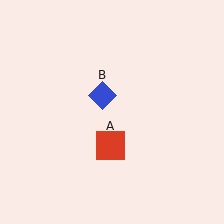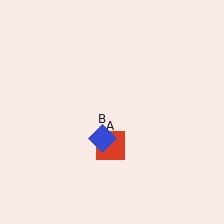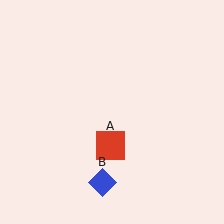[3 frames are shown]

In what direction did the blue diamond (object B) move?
The blue diamond (object B) moved down.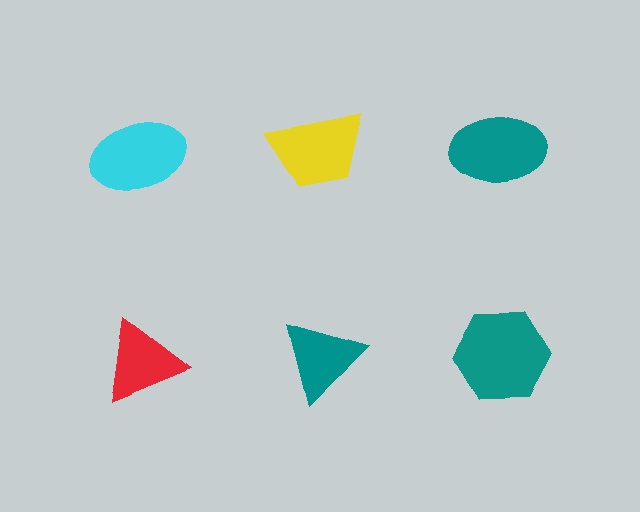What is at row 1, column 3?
A teal ellipse.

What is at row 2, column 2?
A teal triangle.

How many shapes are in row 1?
3 shapes.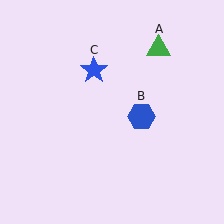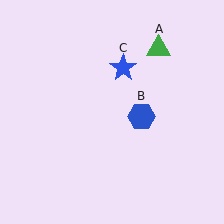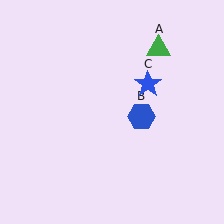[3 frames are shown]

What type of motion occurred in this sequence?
The blue star (object C) rotated clockwise around the center of the scene.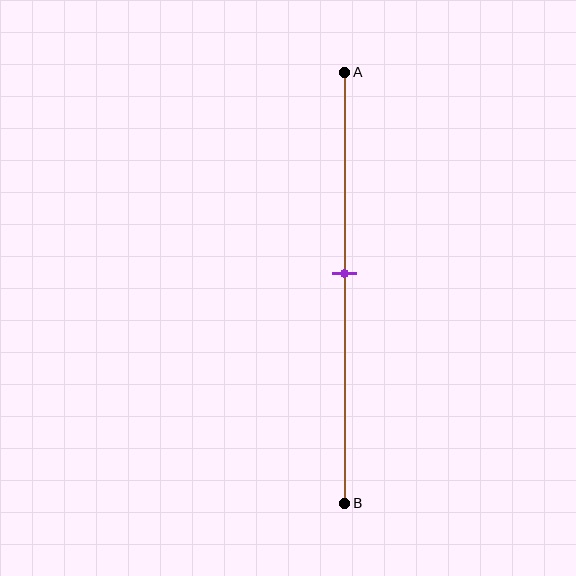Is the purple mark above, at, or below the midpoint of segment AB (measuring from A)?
The purple mark is above the midpoint of segment AB.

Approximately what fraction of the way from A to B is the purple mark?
The purple mark is approximately 45% of the way from A to B.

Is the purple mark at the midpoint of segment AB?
No, the mark is at about 45% from A, not at the 50% midpoint.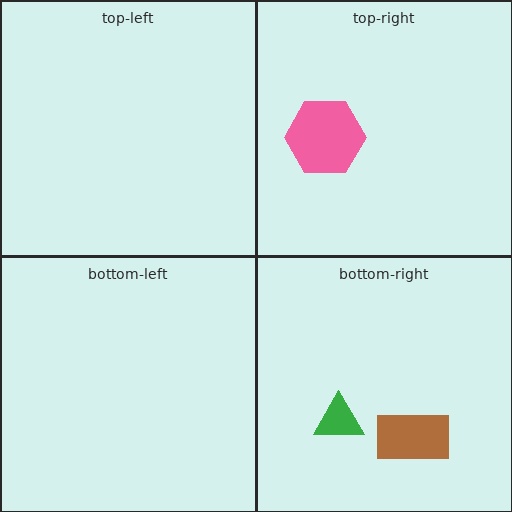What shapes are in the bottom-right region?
The brown rectangle, the green triangle.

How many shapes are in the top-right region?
1.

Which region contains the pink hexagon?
The top-right region.